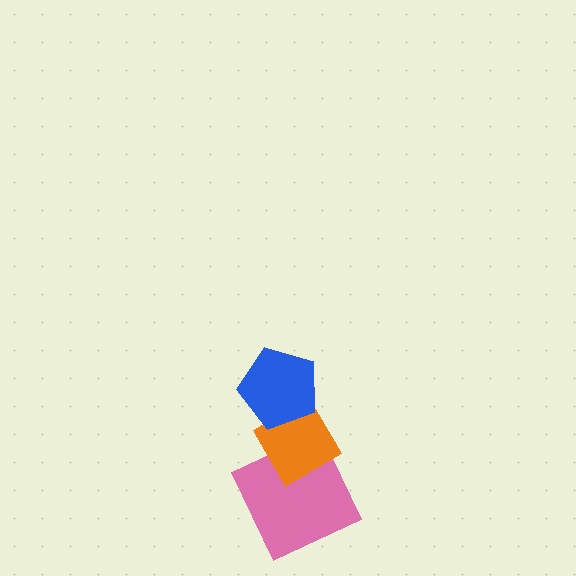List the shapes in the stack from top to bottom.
From top to bottom: the blue pentagon, the orange diamond, the pink square.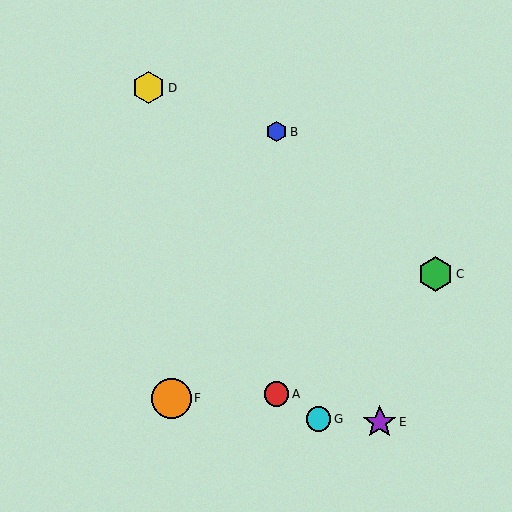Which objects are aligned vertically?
Objects A, B are aligned vertically.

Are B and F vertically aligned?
No, B is at x≈276 and F is at x≈171.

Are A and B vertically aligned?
Yes, both are at x≈276.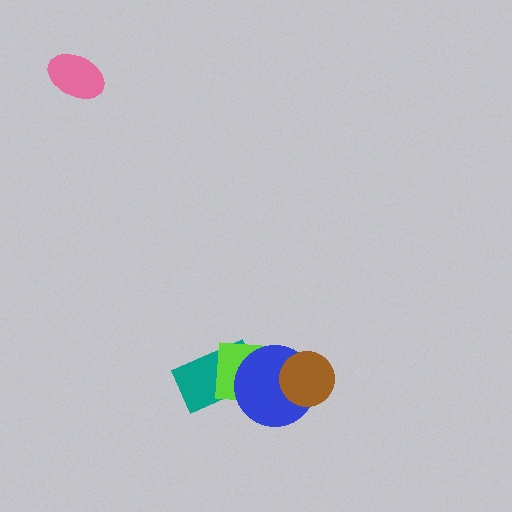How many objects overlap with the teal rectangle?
2 objects overlap with the teal rectangle.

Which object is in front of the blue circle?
The brown circle is in front of the blue circle.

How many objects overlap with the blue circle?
3 objects overlap with the blue circle.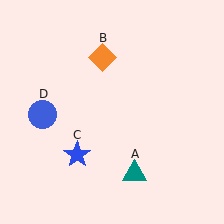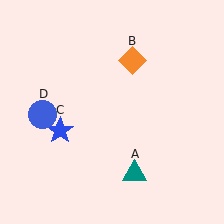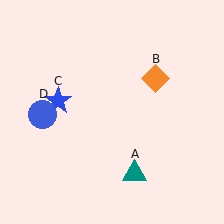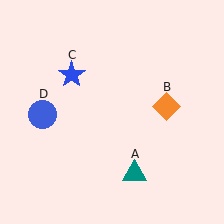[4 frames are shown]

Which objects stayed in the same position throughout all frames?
Teal triangle (object A) and blue circle (object D) remained stationary.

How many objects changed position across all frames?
2 objects changed position: orange diamond (object B), blue star (object C).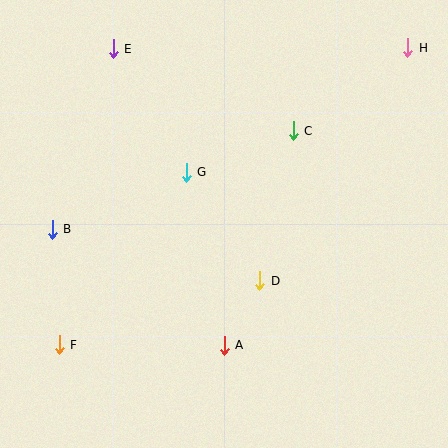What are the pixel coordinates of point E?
Point E is at (113, 49).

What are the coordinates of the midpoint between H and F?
The midpoint between H and F is at (234, 196).